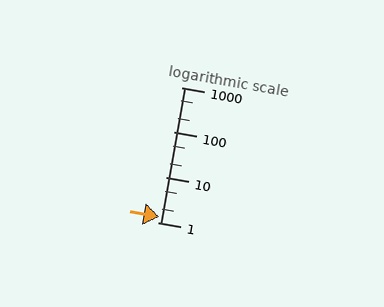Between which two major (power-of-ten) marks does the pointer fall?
The pointer is between 1 and 10.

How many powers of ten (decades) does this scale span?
The scale spans 3 decades, from 1 to 1000.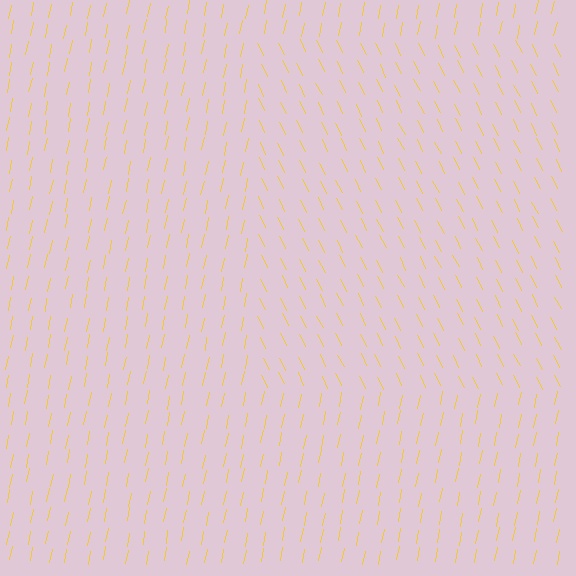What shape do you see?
I see a rectangle.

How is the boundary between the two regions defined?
The boundary is defined purely by a change in line orientation (approximately 38 degrees difference). All lines are the same color and thickness.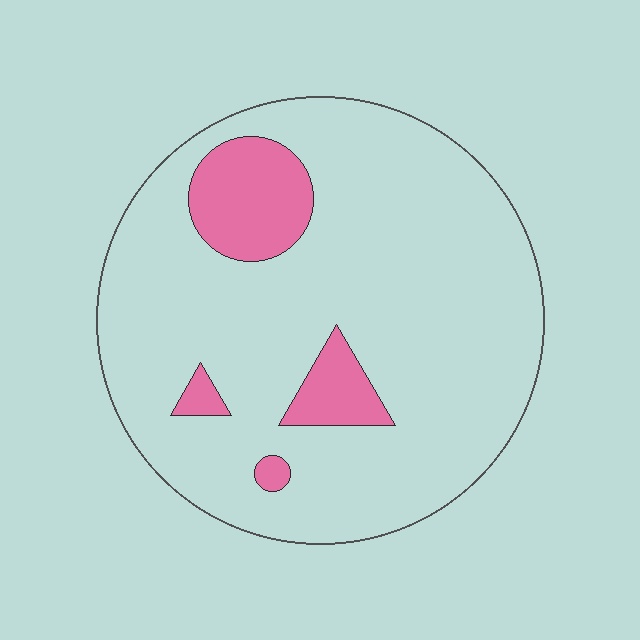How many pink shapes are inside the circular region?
4.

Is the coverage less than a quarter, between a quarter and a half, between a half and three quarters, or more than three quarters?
Less than a quarter.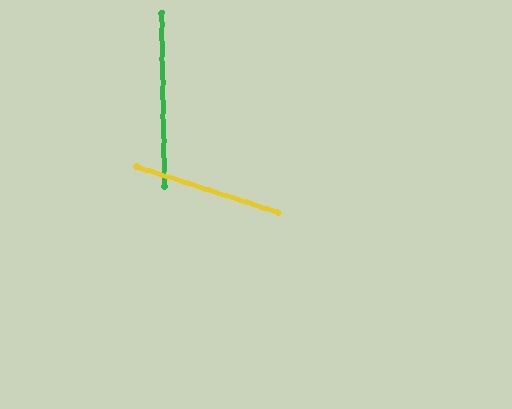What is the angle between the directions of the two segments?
Approximately 71 degrees.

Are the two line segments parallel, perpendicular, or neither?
Neither parallel nor perpendicular — they differ by about 71°.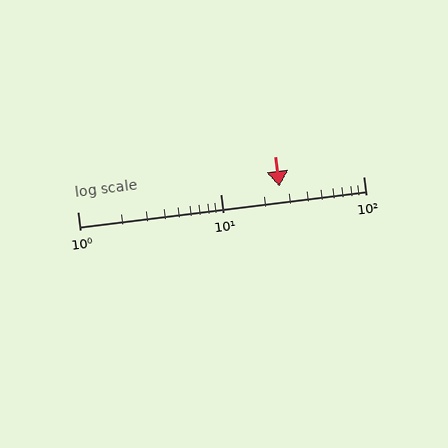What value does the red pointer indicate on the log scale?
The pointer indicates approximately 26.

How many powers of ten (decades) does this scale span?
The scale spans 2 decades, from 1 to 100.